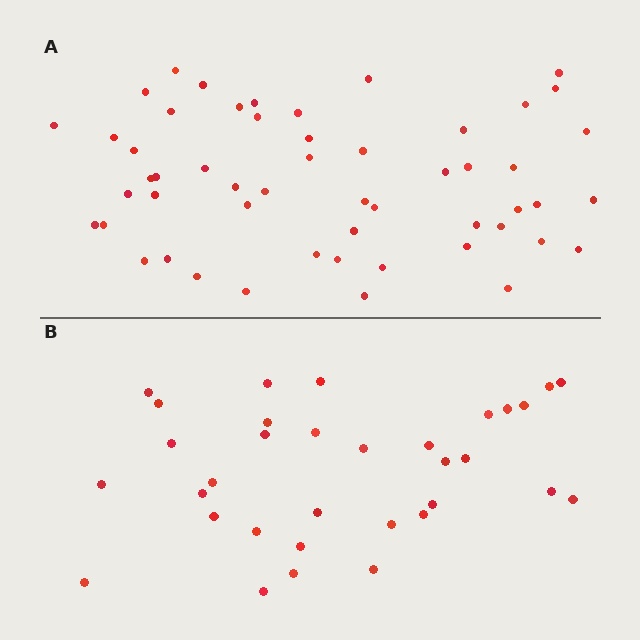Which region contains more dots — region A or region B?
Region A (the top region) has more dots.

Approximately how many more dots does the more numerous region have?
Region A has approximately 20 more dots than region B.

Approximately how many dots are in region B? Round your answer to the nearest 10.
About 30 dots. (The exact count is 33, which rounds to 30.)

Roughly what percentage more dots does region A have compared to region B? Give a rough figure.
About 60% more.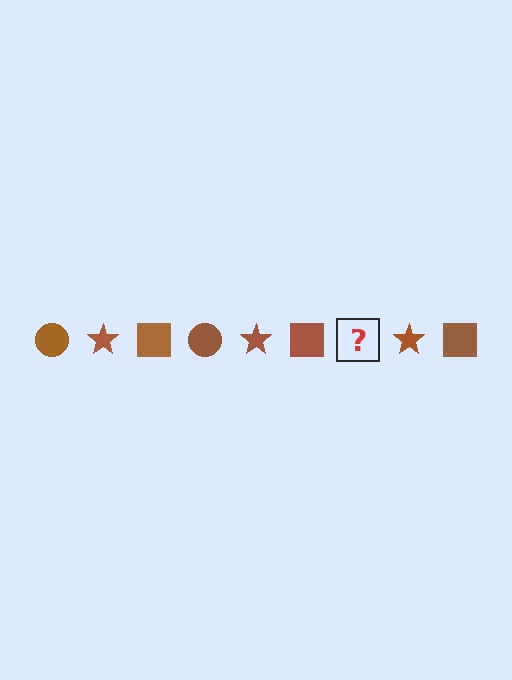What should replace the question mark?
The question mark should be replaced with a brown circle.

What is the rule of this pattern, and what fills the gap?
The rule is that the pattern cycles through circle, star, square shapes in brown. The gap should be filled with a brown circle.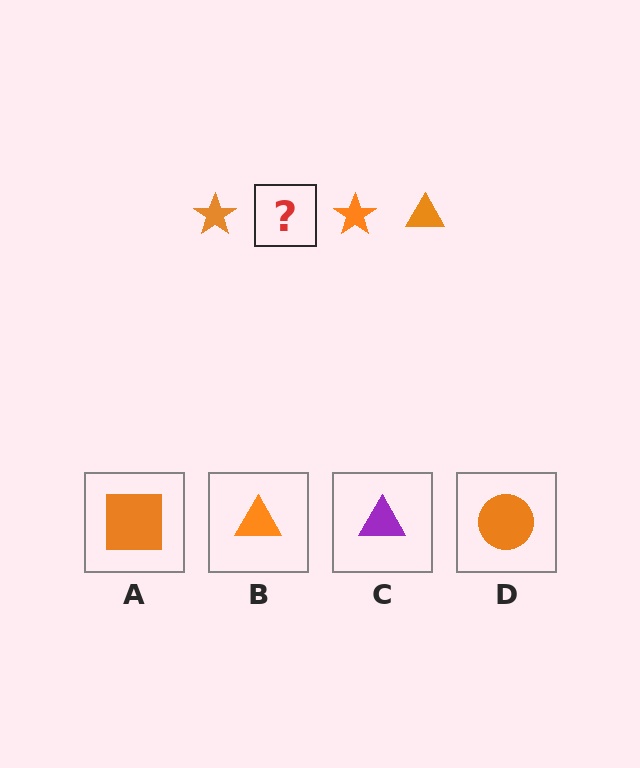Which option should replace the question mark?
Option B.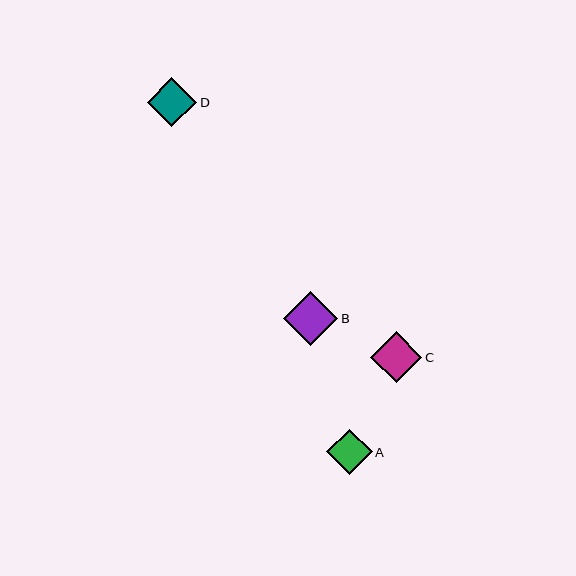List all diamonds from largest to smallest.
From largest to smallest: B, C, D, A.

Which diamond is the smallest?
Diamond A is the smallest with a size of approximately 46 pixels.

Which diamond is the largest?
Diamond B is the largest with a size of approximately 55 pixels.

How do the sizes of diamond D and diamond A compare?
Diamond D and diamond A are approximately the same size.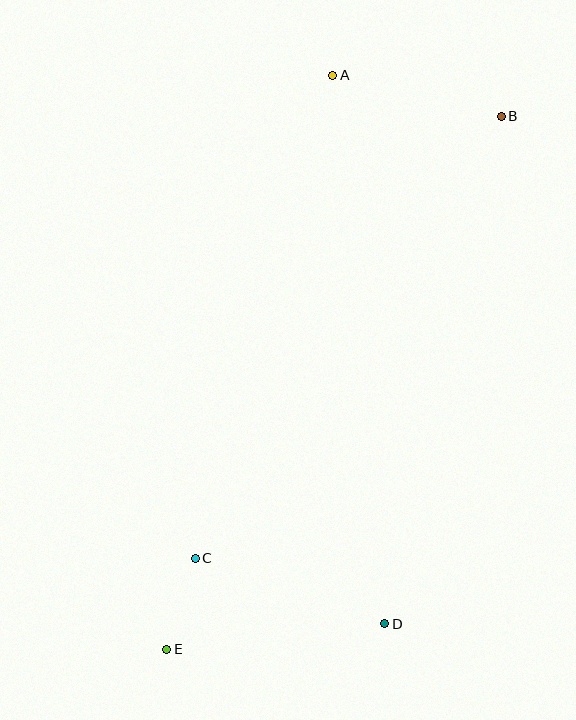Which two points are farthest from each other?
Points B and E are farthest from each other.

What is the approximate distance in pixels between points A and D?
The distance between A and D is approximately 551 pixels.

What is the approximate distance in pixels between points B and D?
The distance between B and D is approximately 521 pixels.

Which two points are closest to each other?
Points C and E are closest to each other.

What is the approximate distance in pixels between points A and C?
The distance between A and C is approximately 502 pixels.